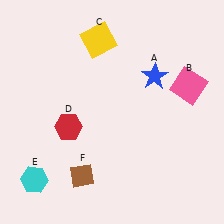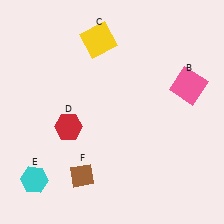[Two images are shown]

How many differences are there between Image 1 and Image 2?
There is 1 difference between the two images.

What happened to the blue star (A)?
The blue star (A) was removed in Image 2. It was in the top-right area of Image 1.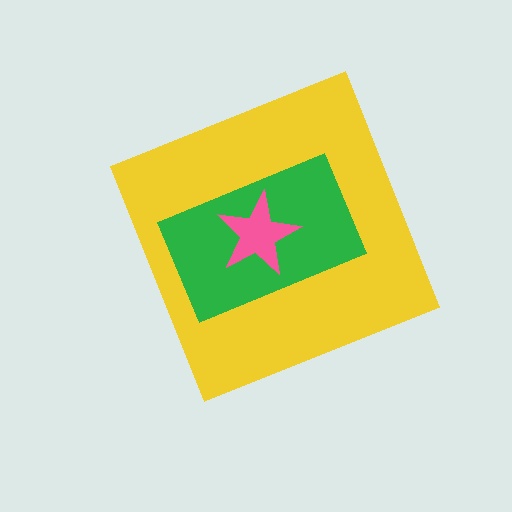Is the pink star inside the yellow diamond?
Yes.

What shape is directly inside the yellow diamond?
The green rectangle.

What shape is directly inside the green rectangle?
The pink star.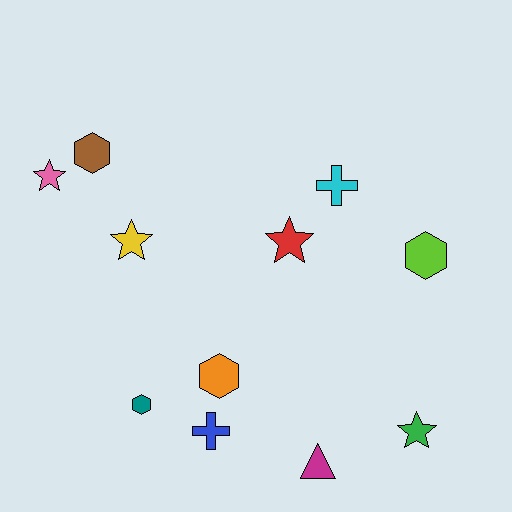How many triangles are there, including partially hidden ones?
There is 1 triangle.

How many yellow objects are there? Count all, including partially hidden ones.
There is 1 yellow object.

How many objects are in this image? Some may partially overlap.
There are 11 objects.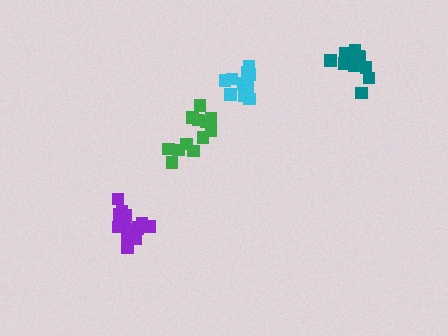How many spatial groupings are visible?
There are 4 spatial groupings.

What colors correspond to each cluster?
The clusters are colored: green, cyan, teal, purple.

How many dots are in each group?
Group 1: 12 dots, Group 2: 13 dots, Group 3: 12 dots, Group 4: 16 dots (53 total).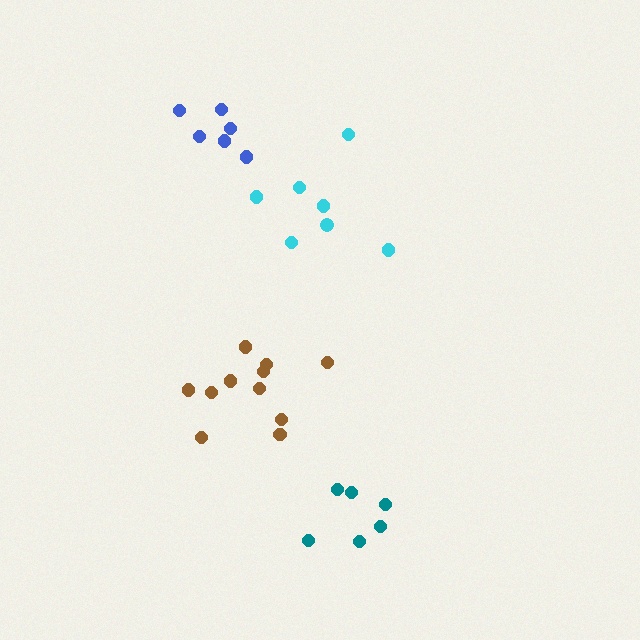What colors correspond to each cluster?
The clusters are colored: brown, blue, cyan, teal.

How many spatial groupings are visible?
There are 4 spatial groupings.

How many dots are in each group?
Group 1: 11 dots, Group 2: 6 dots, Group 3: 7 dots, Group 4: 6 dots (30 total).